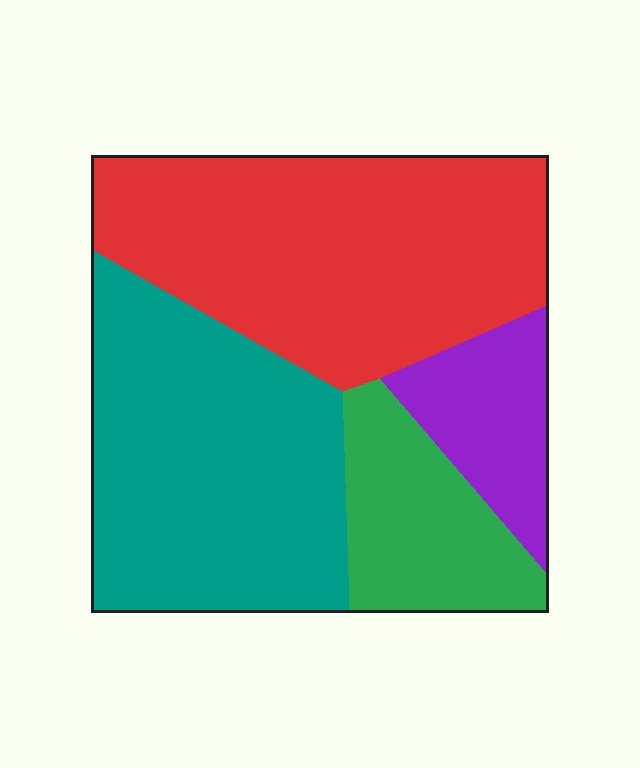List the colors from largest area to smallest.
From largest to smallest: red, teal, green, purple.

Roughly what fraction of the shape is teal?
Teal covers roughly 35% of the shape.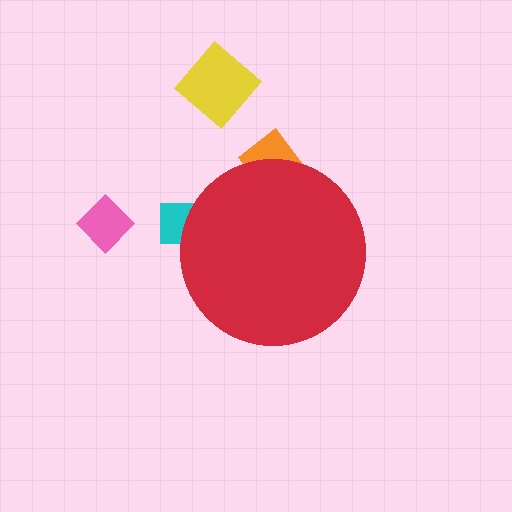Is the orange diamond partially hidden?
Yes, the orange diamond is partially hidden behind the red circle.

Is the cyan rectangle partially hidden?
Yes, the cyan rectangle is partially hidden behind the red circle.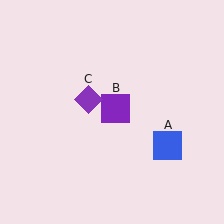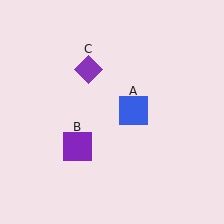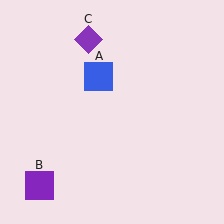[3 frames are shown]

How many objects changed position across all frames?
3 objects changed position: blue square (object A), purple square (object B), purple diamond (object C).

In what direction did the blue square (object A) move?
The blue square (object A) moved up and to the left.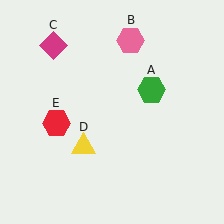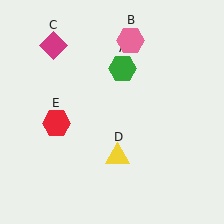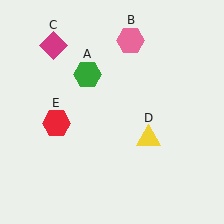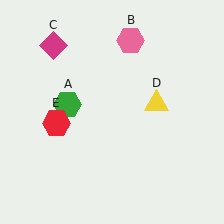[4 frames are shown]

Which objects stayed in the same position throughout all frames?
Pink hexagon (object B) and magenta diamond (object C) and red hexagon (object E) remained stationary.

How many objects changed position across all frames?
2 objects changed position: green hexagon (object A), yellow triangle (object D).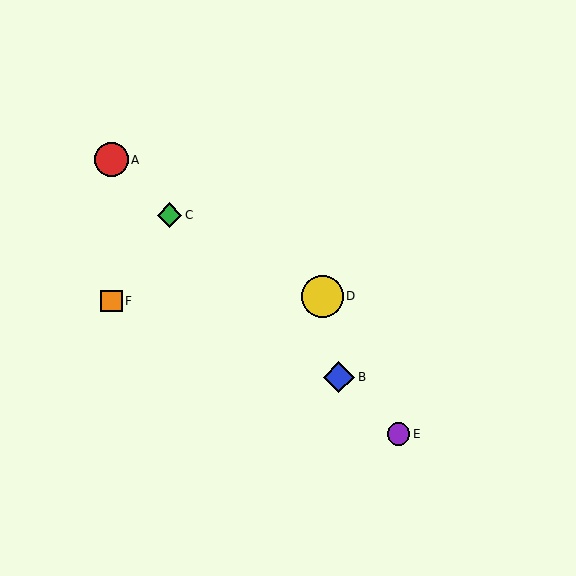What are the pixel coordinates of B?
Object B is at (339, 377).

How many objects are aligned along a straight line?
4 objects (A, B, C, E) are aligned along a straight line.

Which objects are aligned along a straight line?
Objects A, B, C, E are aligned along a straight line.